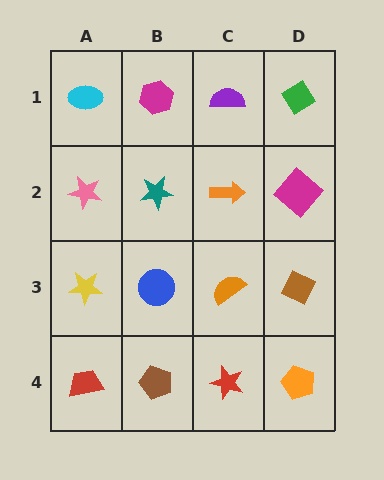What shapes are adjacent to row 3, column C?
An orange arrow (row 2, column C), a red star (row 4, column C), a blue circle (row 3, column B), a brown diamond (row 3, column D).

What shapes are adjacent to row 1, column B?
A teal star (row 2, column B), a cyan ellipse (row 1, column A), a purple semicircle (row 1, column C).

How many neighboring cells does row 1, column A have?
2.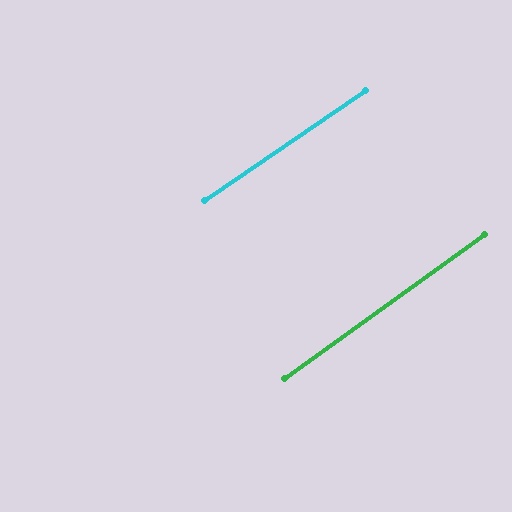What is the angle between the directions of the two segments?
Approximately 1 degree.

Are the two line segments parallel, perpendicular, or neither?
Parallel — their directions differ by only 1.1°.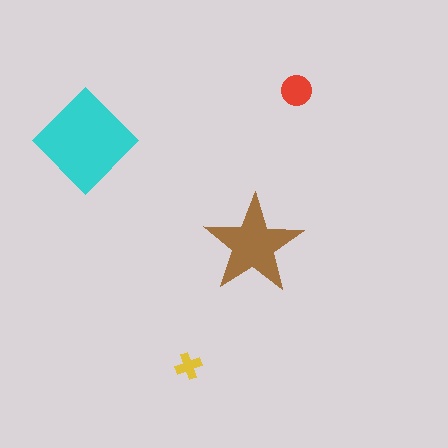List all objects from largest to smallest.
The cyan diamond, the brown star, the red circle, the yellow cross.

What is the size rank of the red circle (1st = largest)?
3rd.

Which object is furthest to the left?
The cyan diamond is leftmost.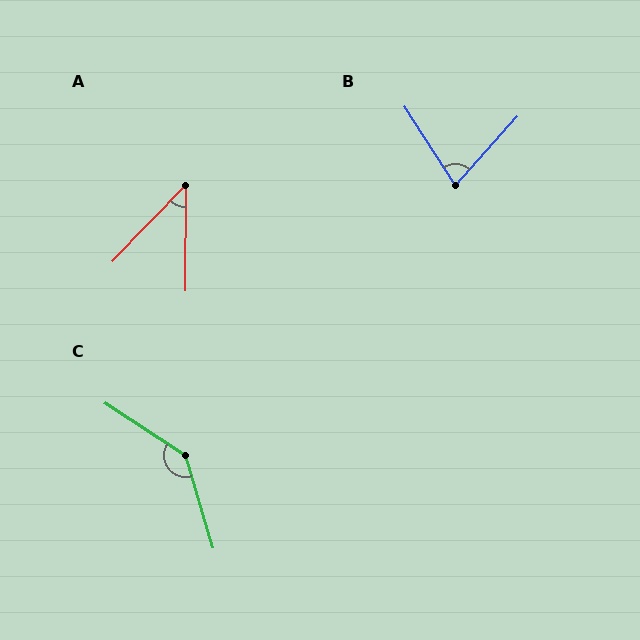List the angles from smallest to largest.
A (43°), B (75°), C (139°).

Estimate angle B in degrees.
Approximately 75 degrees.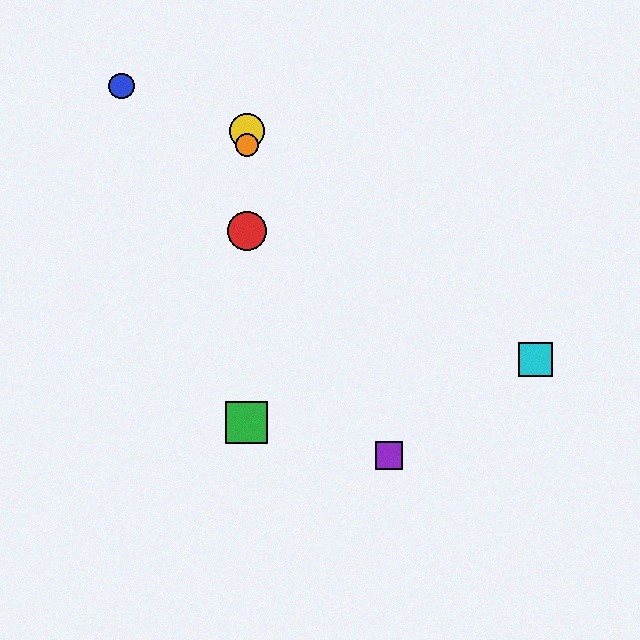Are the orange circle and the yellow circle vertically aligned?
Yes, both are at x≈247.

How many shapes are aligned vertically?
4 shapes (the red circle, the green square, the yellow circle, the orange circle) are aligned vertically.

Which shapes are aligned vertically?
The red circle, the green square, the yellow circle, the orange circle are aligned vertically.